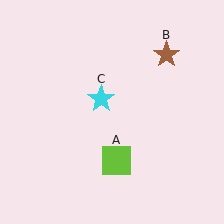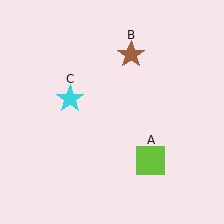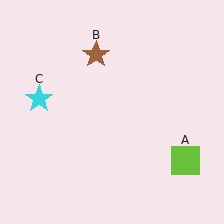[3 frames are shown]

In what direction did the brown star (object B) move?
The brown star (object B) moved left.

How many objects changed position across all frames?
3 objects changed position: lime square (object A), brown star (object B), cyan star (object C).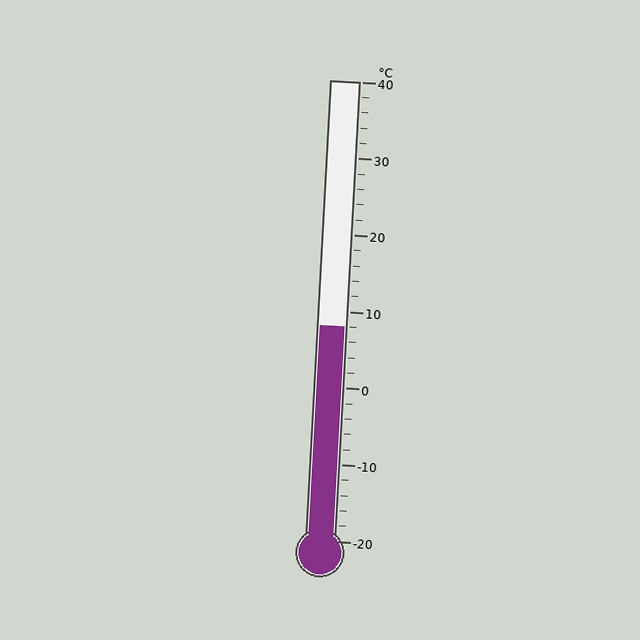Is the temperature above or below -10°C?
The temperature is above -10°C.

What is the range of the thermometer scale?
The thermometer scale ranges from -20°C to 40°C.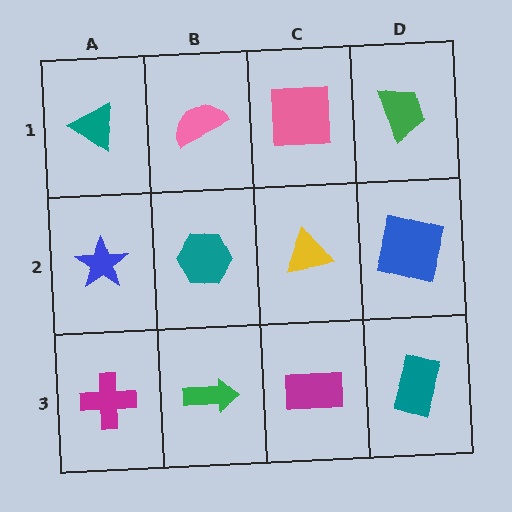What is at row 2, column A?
A blue star.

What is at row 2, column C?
A yellow triangle.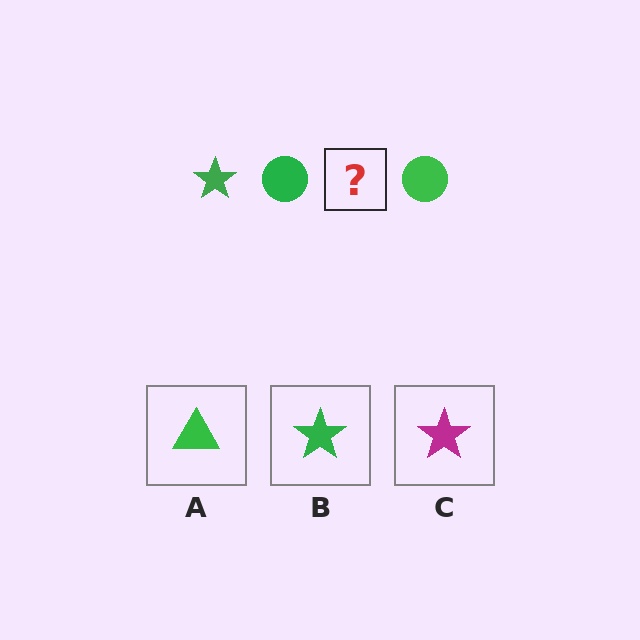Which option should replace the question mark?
Option B.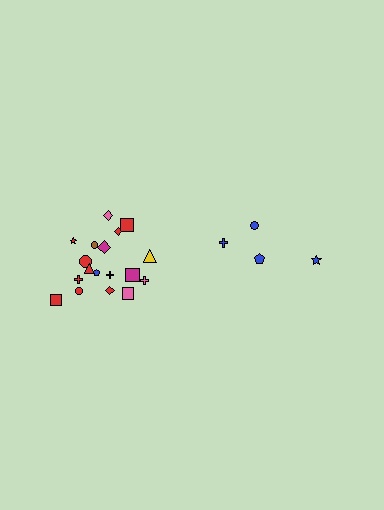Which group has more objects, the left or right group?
The left group.